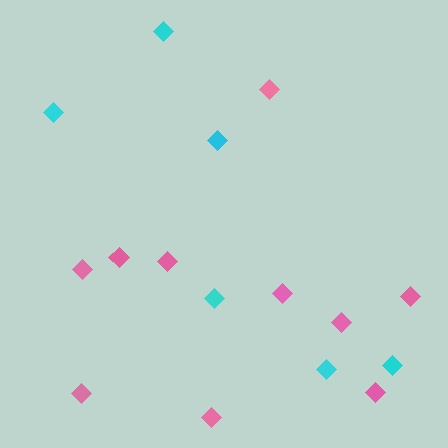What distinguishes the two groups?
There are 2 groups: one group of pink diamonds (10) and one group of cyan diamonds (6).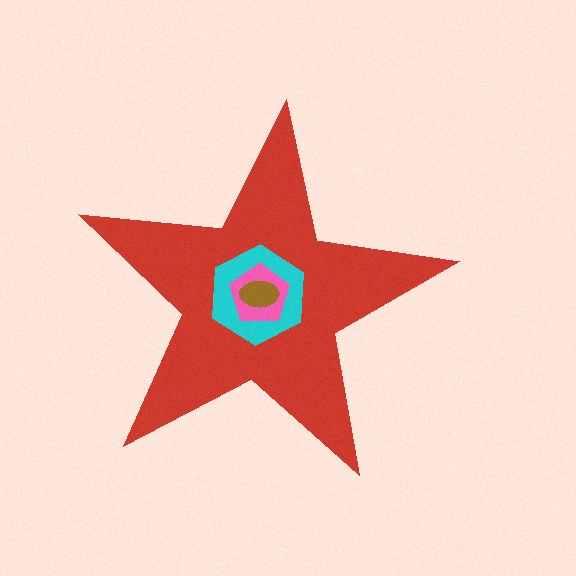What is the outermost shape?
The red star.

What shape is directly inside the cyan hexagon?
The pink pentagon.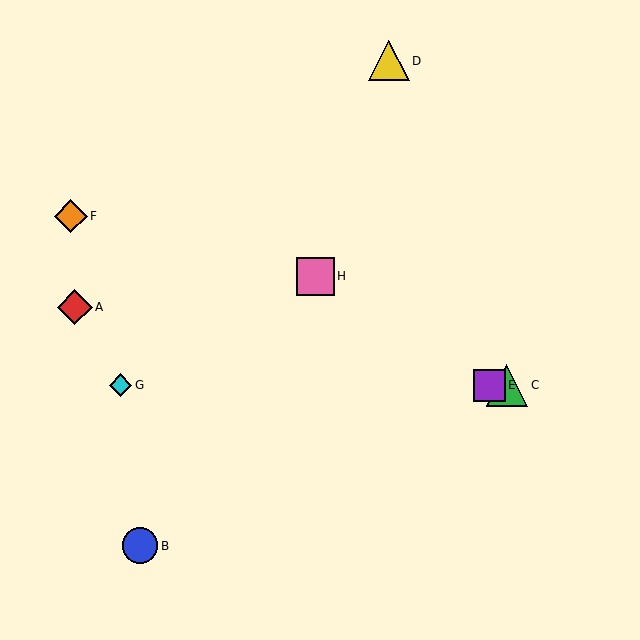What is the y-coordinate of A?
Object A is at y≈307.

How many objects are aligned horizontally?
3 objects (C, E, G) are aligned horizontally.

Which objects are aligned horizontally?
Objects C, E, G are aligned horizontally.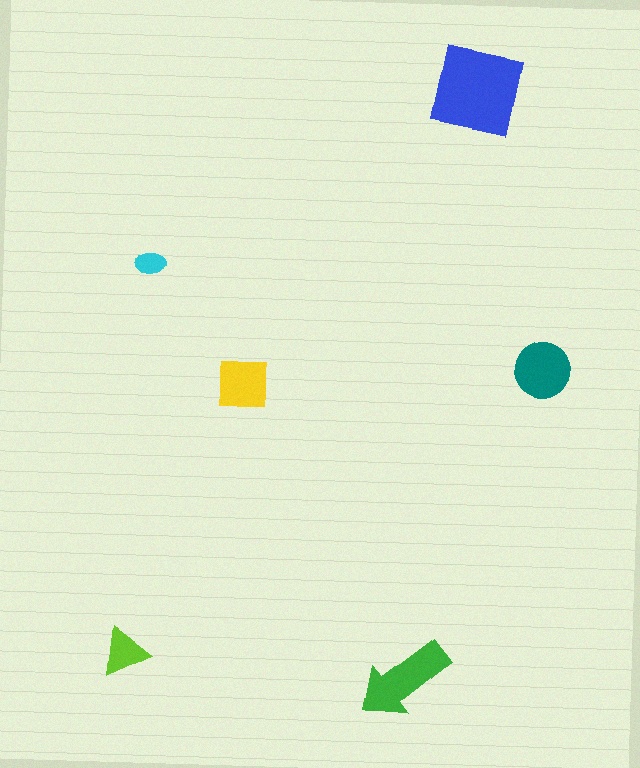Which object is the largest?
The blue square.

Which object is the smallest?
The cyan ellipse.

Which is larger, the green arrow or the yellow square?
The green arrow.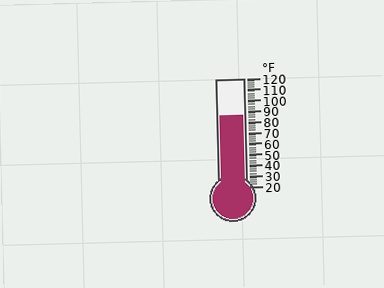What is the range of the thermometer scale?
The thermometer scale ranges from 20°F to 120°F.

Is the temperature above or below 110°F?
The temperature is below 110°F.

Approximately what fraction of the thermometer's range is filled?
The thermometer is filled to approximately 65% of its range.